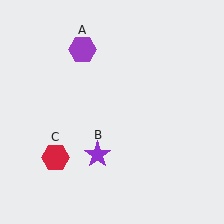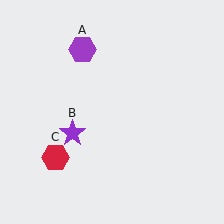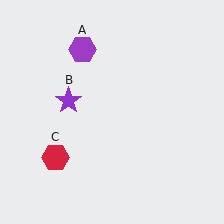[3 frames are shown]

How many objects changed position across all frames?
1 object changed position: purple star (object B).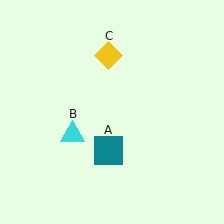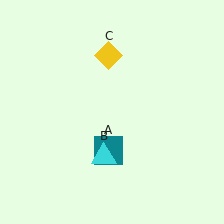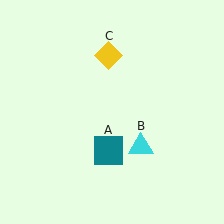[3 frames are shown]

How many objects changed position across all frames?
1 object changed position: cyan triangle (object B).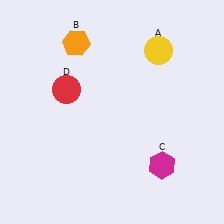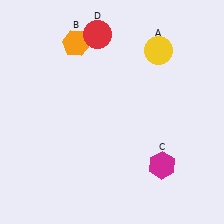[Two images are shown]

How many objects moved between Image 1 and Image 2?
1 object moved between the two images.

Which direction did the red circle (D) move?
The red circle (D) moved up.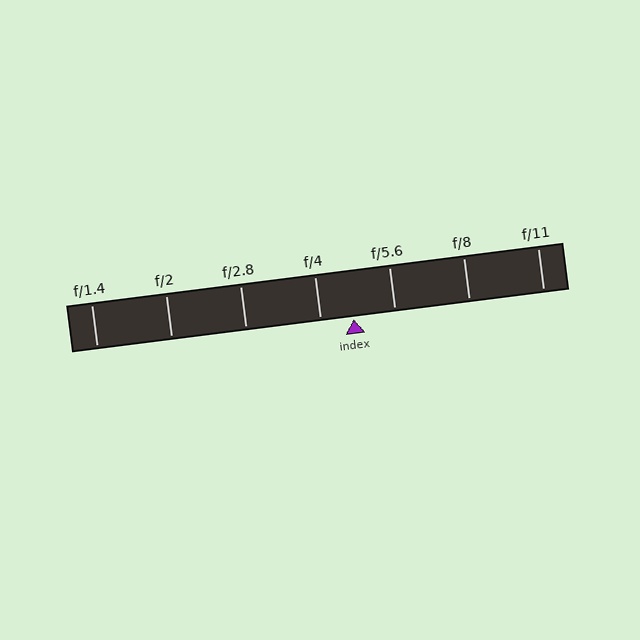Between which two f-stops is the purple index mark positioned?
The index mark is between f/4 and f/5.6.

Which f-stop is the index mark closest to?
The index mark is closest to f/4.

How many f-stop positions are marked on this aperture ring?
There are 7 f-stop positions marked.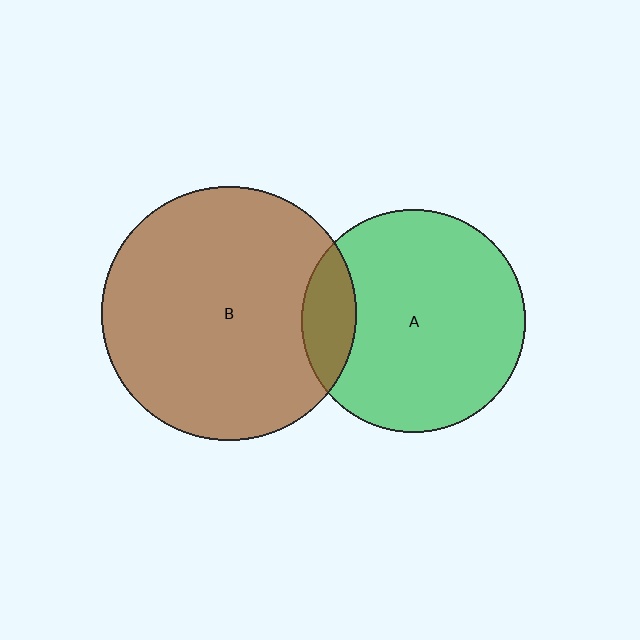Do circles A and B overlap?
Yes.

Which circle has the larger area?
Circle B (brown).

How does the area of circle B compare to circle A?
Approximately 1.3 times.